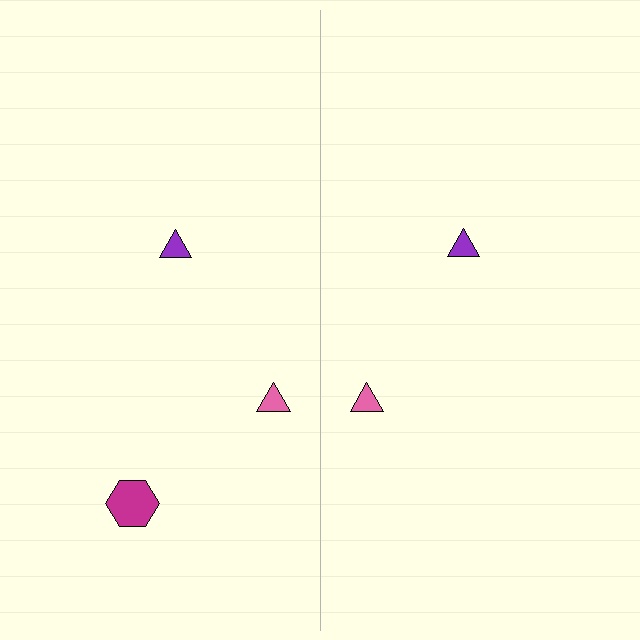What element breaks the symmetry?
A magenta hexagon is missing from the right side.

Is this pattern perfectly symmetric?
No, the pattern is not perfectly symmetric. A magenta hexagon is missing from the right side.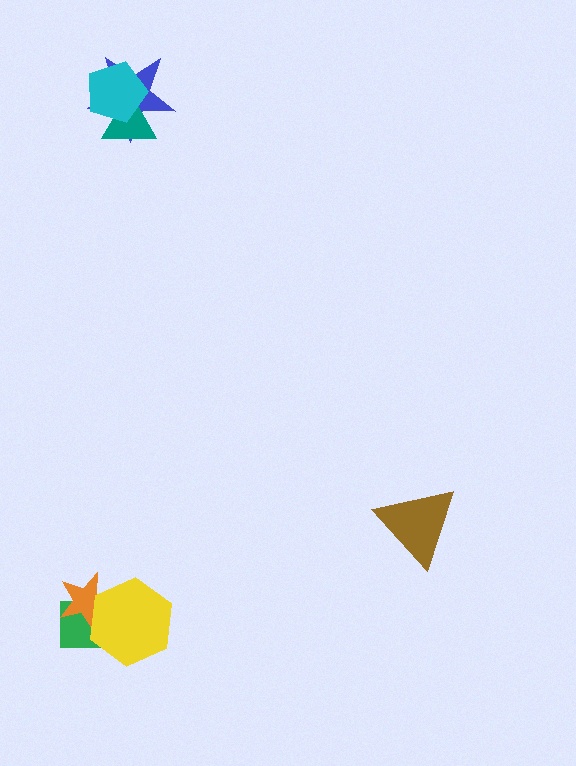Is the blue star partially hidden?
Yes, it is partially covered by another shape.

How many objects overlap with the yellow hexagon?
2 objects overlap with the yellow hexagon.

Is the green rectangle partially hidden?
Yes, it is partially covered by another shape.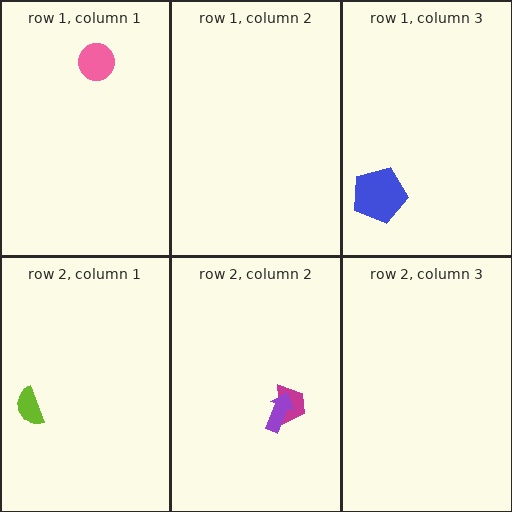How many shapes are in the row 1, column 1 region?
1.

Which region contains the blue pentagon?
The row 1, column 3 region.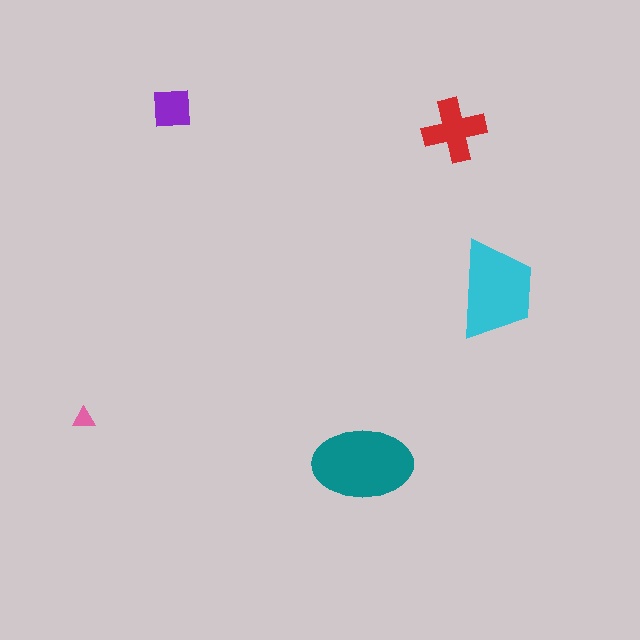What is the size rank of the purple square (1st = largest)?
4th.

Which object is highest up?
The purple square is topmost.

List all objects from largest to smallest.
The teal ellipse, the cyan trapezoid, the red cross, the purple square, the pink triangle.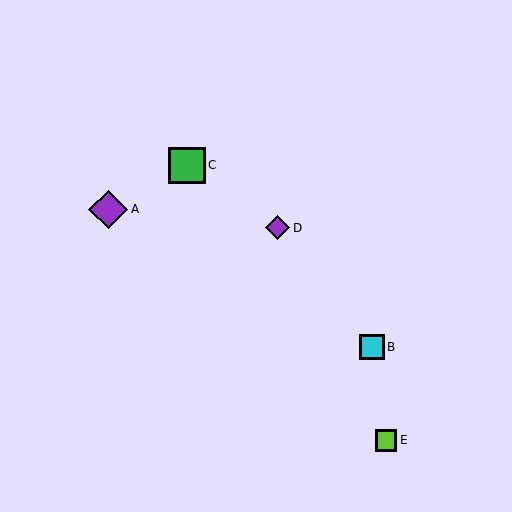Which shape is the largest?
The purple diamond (labeled A) is the largest.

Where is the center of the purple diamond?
The center of the purple diamond is at (278, 228).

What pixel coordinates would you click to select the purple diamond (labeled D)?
Click at (278, 228) to select the purple diamond D.